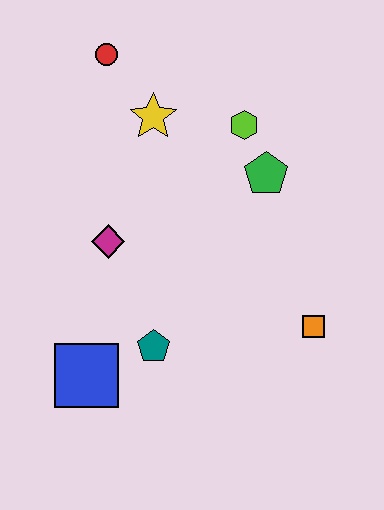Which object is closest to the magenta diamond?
The teal pentagon is closest to the magenta diamond.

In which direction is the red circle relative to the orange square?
The red circle is above the orange square.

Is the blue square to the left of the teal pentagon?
Yes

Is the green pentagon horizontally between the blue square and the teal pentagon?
No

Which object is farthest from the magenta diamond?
The orange square is farthest from the magenta diamond.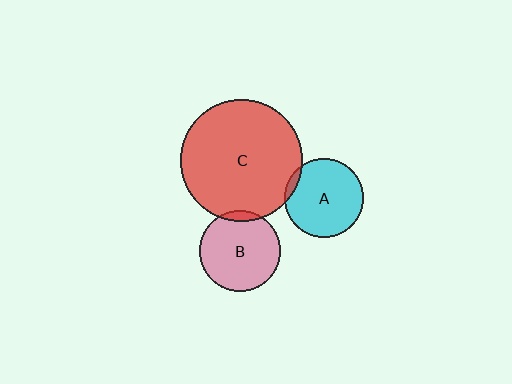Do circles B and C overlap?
Yes.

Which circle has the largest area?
Circle C (red).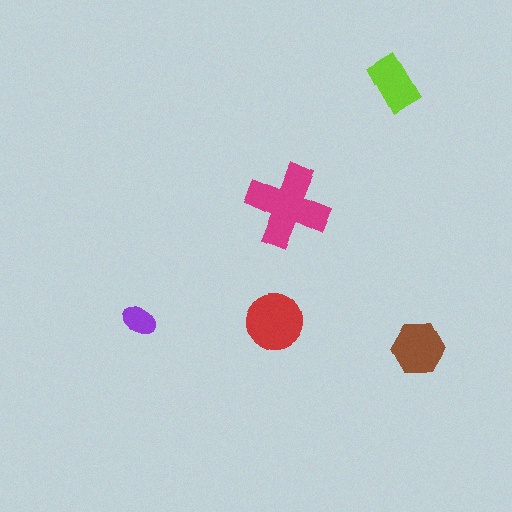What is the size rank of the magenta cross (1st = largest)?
1st.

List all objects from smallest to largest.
The purple ellipse, the lime rectangle, the brown hexagon, the red circle, the magenta cross.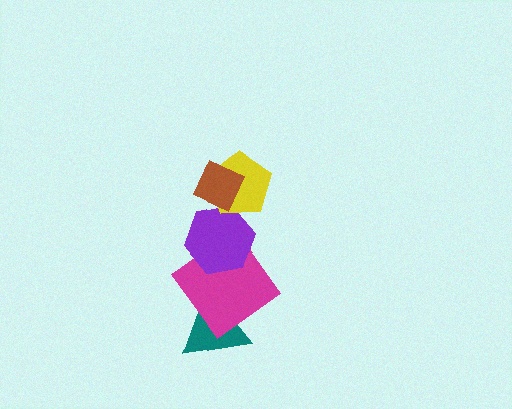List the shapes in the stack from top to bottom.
From top to bottom: the brown diamond, the yellow pentagon, the purple hexagon, the magenta diamond, the teal triangle.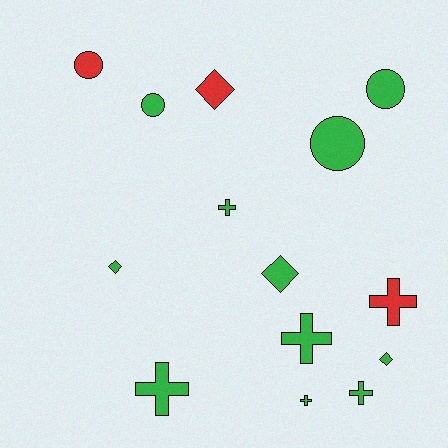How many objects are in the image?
There are 14 objects.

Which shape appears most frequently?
Cross, with 6 objects.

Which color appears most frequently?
Green, with 11 objects.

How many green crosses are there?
There are 5 green crosses.